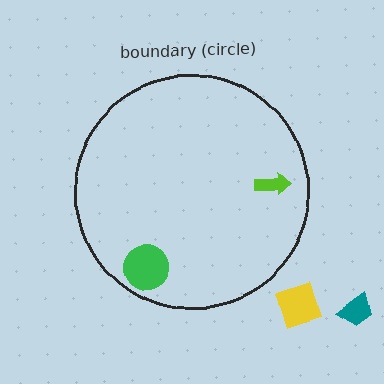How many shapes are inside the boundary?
2 inside, 2 outside.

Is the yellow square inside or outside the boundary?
Outside.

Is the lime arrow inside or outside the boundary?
Inside.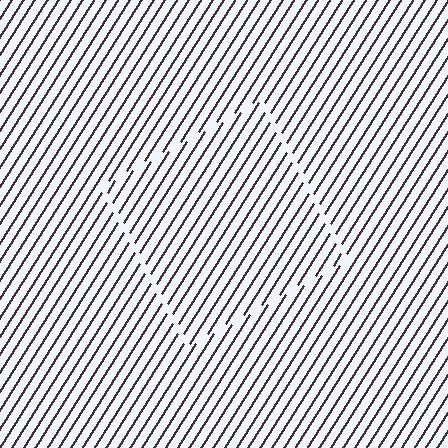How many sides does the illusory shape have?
4 sides — the line-ends trace a square.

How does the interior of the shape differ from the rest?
The interior of the shape contains the same grating, shifted by half a period — the contour is defined by the phase discontinuity where line-ends from the inner and outer gratings abut.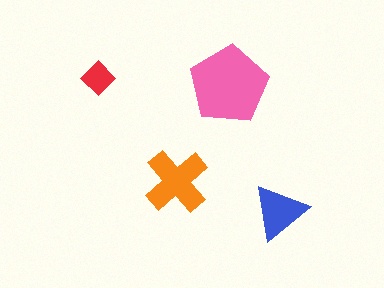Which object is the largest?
The pink pentagon.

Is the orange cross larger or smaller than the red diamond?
Larger.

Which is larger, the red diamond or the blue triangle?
The blue triangle.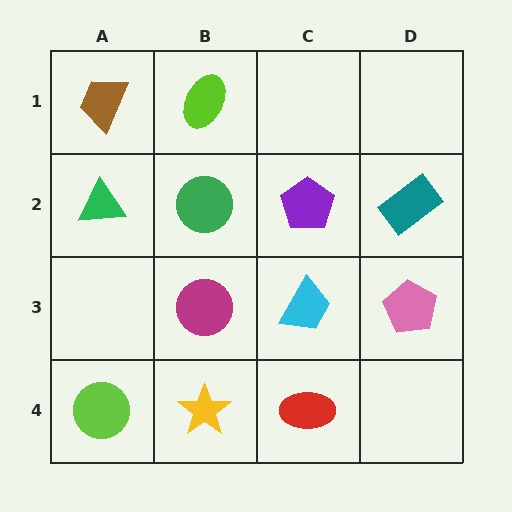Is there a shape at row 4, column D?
No, that cell is empty.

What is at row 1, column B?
A lime ellipse.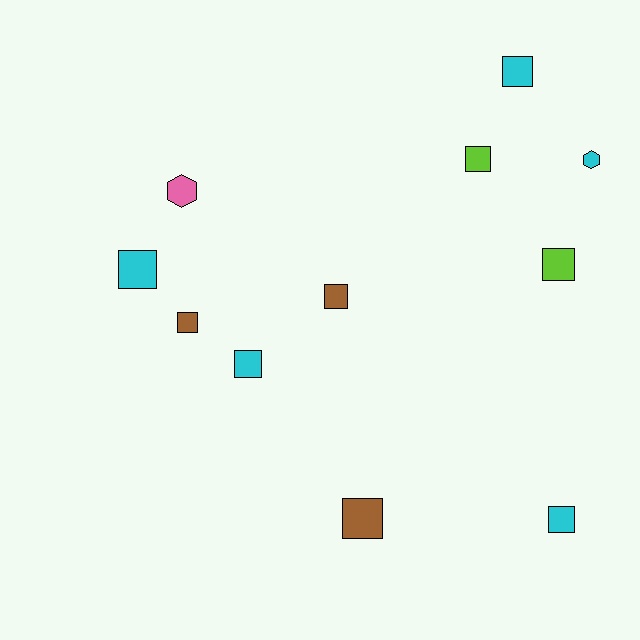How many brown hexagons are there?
There are no brown hexagons.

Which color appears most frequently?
Cyan, with 5 objects.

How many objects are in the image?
There are 11 objects.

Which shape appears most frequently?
Square, with 9 objects.